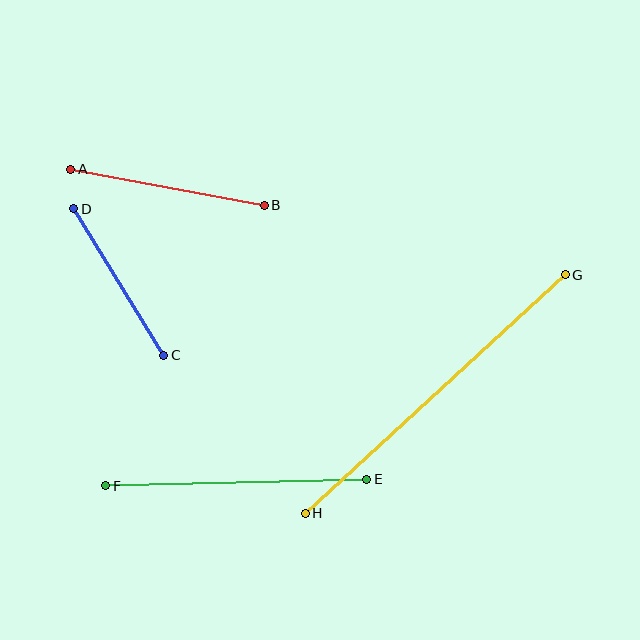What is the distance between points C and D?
The distance is approximately 172 pixels.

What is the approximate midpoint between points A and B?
The midpoint is at approximately (168, 187) pixels.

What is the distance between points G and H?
The distance is approximately 353 pixels.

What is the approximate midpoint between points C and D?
The midpoint is at approximately (119, 282) pixels.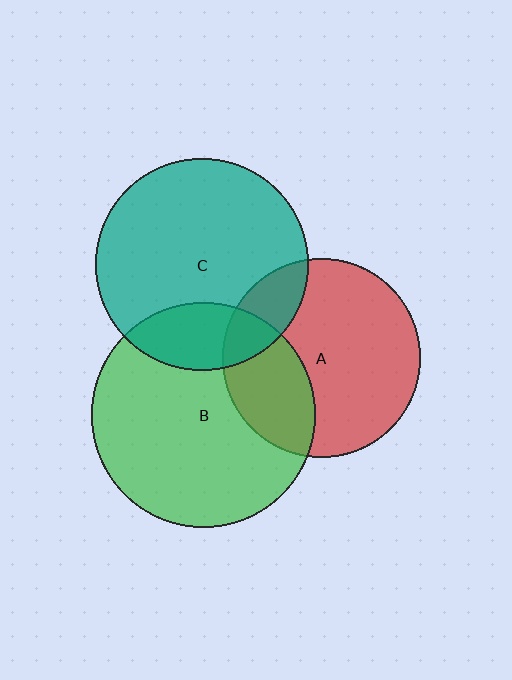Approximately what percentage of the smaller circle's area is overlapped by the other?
Approximately 30%.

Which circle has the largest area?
Circle B (green).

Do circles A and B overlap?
Yes.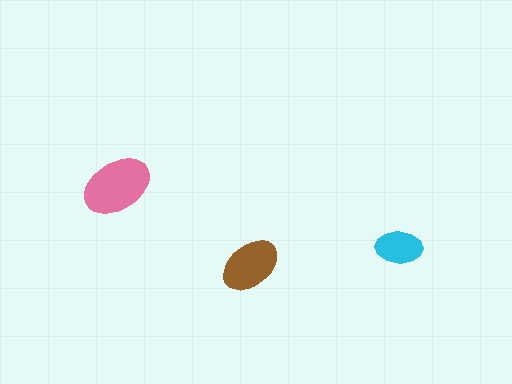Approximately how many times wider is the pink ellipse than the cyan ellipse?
About 1.5 times wider.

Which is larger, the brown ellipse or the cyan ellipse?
The brown one.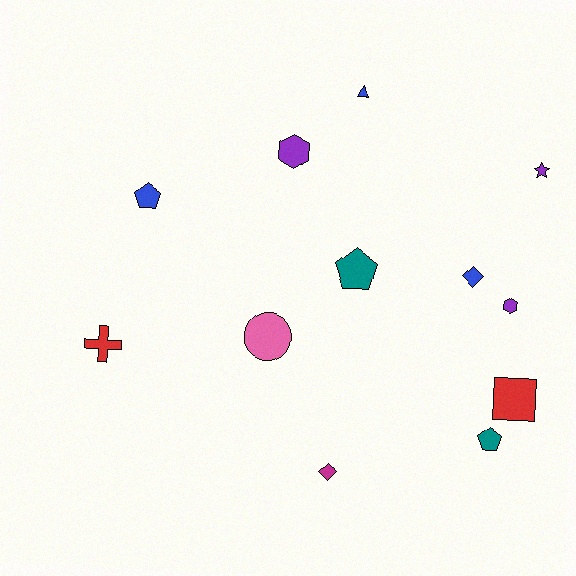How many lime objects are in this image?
There are no lime objects.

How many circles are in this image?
There is 1 circle.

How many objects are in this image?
There are 12 objects.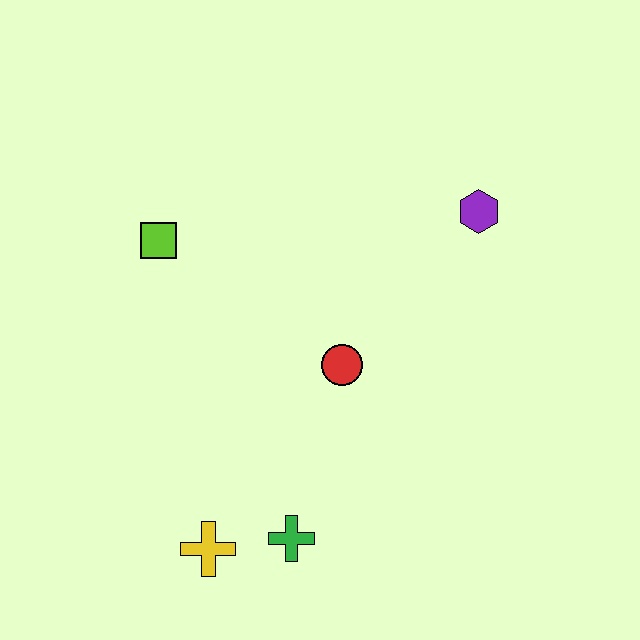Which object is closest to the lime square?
The red circle is closest to the lime square.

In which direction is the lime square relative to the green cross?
The lime square is above the green cross.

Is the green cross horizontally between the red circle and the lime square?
Yes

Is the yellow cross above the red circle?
No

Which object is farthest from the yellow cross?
The purple hexagon is farthest from the yellow cross.